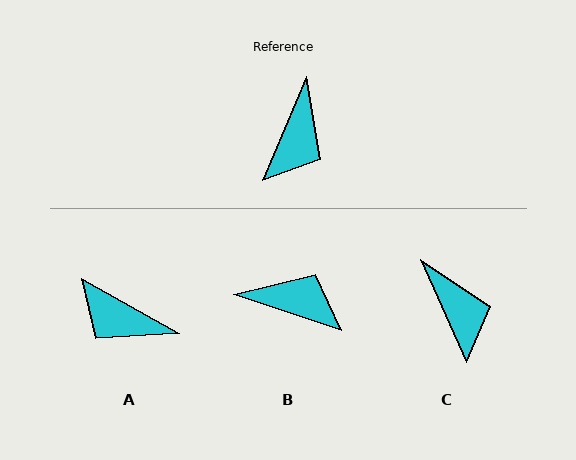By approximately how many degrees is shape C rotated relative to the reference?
Approximately 47 degrees counter-clockwise.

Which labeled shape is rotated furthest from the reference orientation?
A, about 96 degrees away.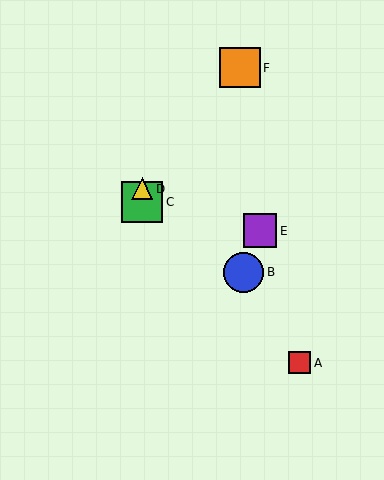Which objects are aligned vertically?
Objects C, D are aligned vertically.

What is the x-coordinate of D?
Object D is at x≈142.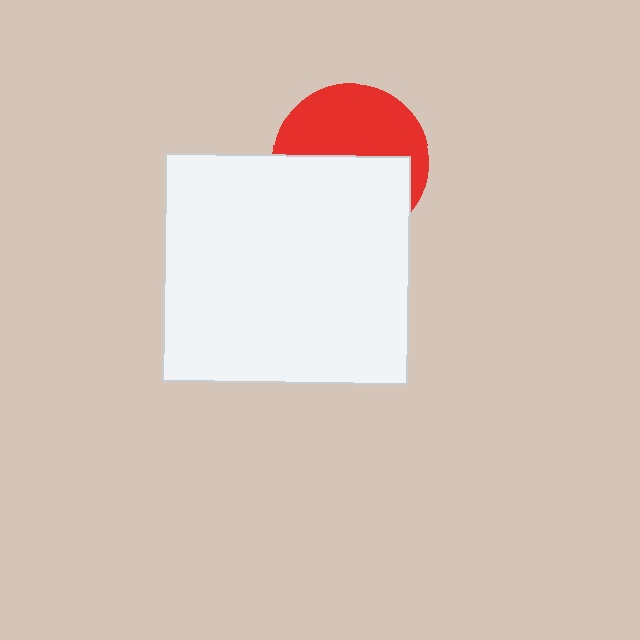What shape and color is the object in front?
The object in front is a white rectangle.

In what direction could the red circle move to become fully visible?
The red circle could move up. That would shift it out from behind the white rectangle entirely.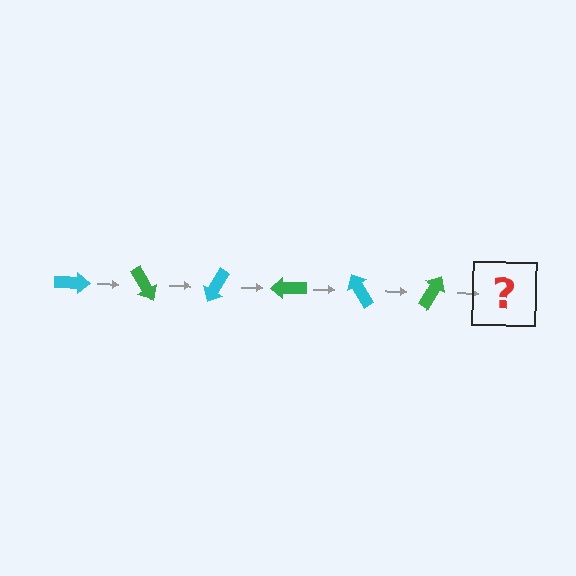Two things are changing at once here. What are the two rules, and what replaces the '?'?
The two rules are that it rotates 60 degrees each step and the color cycles through cyan and green. The '?' should be a cyan arrow, rotated 360 degrees from the start.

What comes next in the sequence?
The next element should be a cyan arrow, rotated 360 degrees from the start.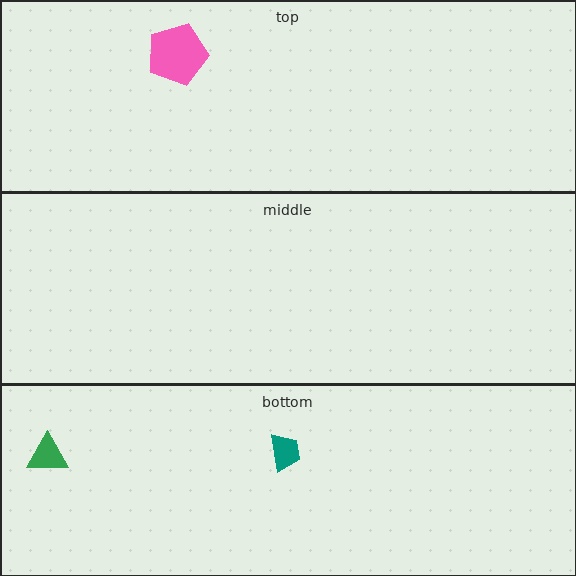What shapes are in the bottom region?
The teal trapezoid, the green triangle.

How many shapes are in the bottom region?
2.